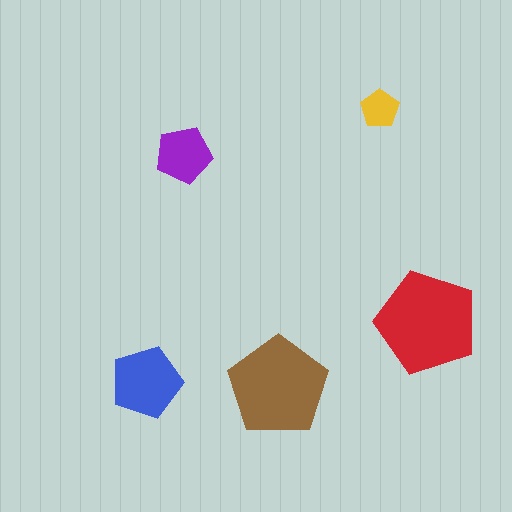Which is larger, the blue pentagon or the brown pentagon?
The brown one.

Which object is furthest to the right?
The red pentagon is rightmost.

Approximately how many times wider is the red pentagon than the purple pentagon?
About 2 times wider.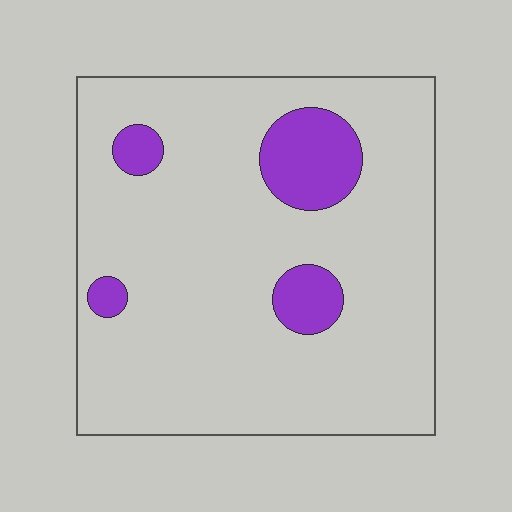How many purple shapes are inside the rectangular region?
4.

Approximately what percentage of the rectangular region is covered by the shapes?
Approximately 10%.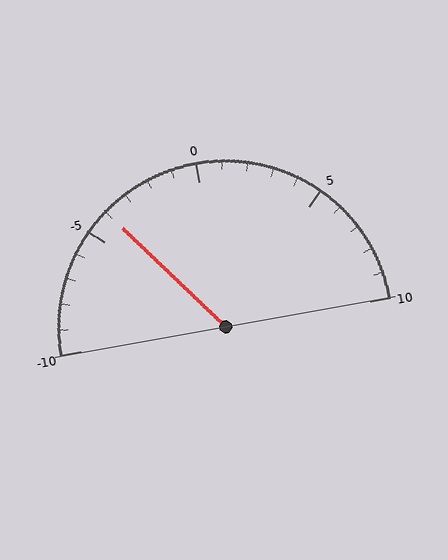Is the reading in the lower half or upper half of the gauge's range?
The reading is in the lower half of the range (-10 to 10).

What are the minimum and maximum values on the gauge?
The gauge ranges from -10 to 10.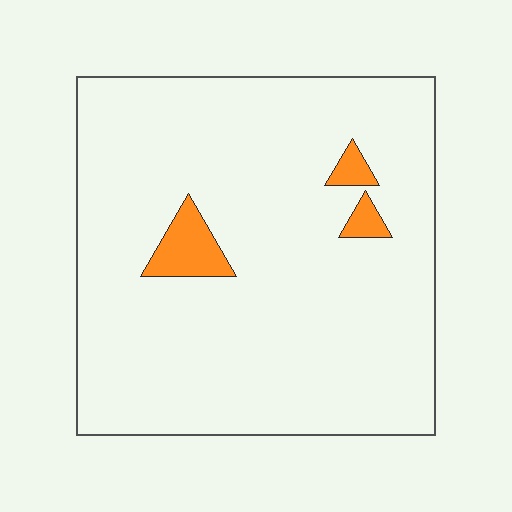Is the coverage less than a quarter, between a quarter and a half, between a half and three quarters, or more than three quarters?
Less than a quarter.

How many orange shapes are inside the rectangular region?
3.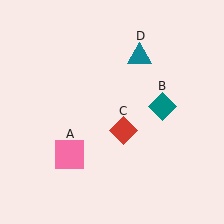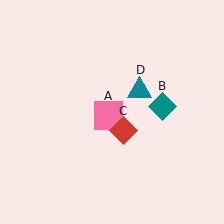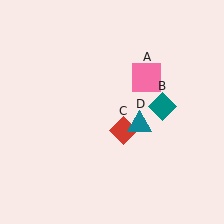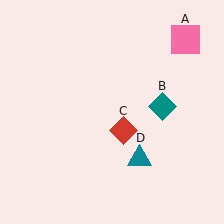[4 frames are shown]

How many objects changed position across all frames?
2 objects changed position: pink square (object A), teal triangle (object D).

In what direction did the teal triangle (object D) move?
The teal triangle (object D) moved down.